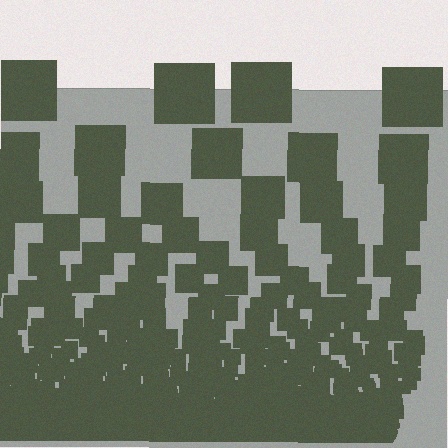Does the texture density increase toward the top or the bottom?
Density increases toward the bottom.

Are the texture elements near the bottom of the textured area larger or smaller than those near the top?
Smaller. The gradient is inverted — elements near the bottom are smaller and denser.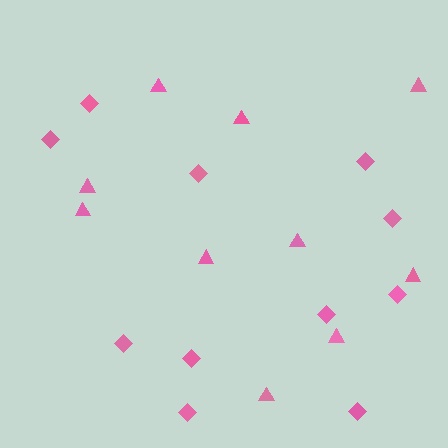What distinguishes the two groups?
There are 2 groups: one group of diamonds (11) and one group of triangles (10).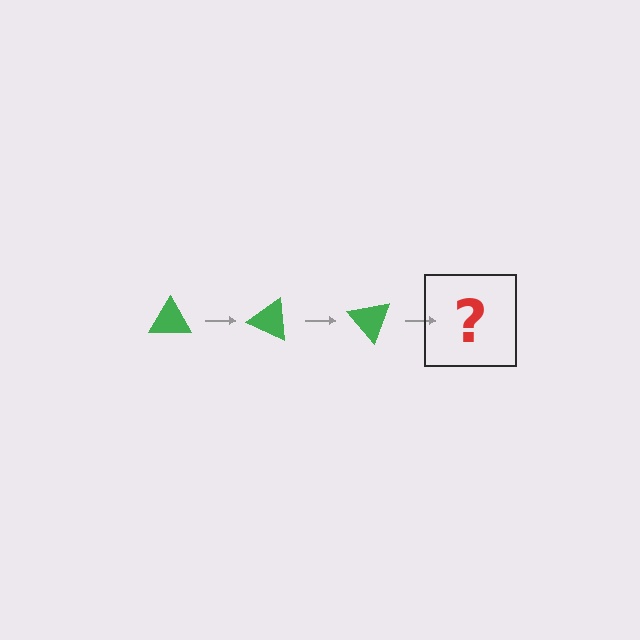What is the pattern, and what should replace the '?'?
The pattern is that the triangle rotates 25 degrees each step. The '?' should be a green triangle rotated 75 degrees.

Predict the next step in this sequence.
The next step is a green triangle rotated 75 degrees.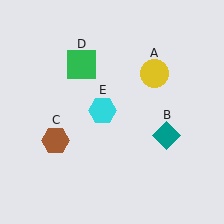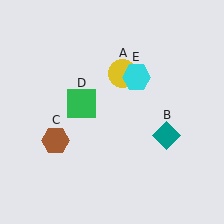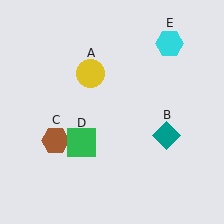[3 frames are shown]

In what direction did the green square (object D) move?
The green square (object D) moved down.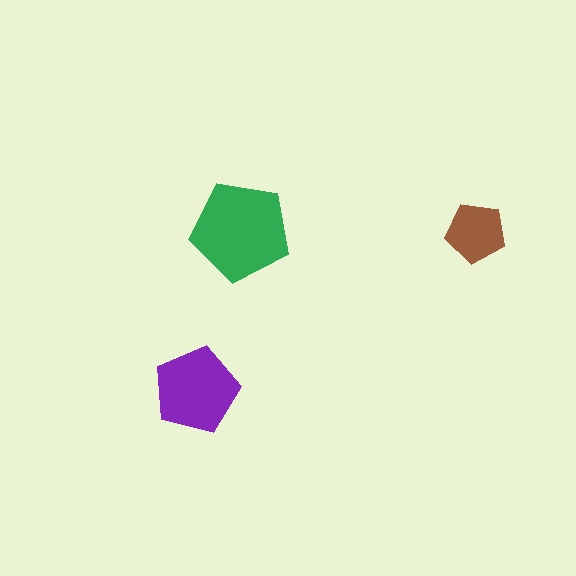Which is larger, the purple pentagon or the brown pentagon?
The purple one.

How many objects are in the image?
There are 3 objects in the image.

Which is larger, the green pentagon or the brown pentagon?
The green one.